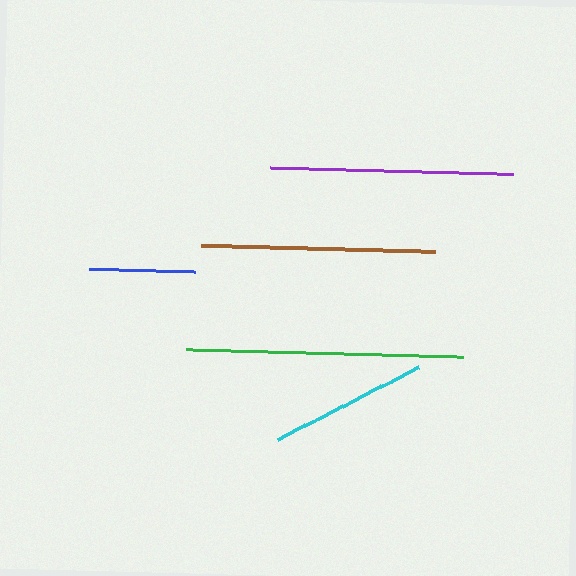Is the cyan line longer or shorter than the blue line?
The cyan line is longer than the blue line.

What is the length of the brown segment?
The brown segment is approximately 234 pixels long.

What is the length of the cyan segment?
The cyan segment is approximately 159 pixels long.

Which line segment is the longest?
The green line is the longest at approximately 277 pixels.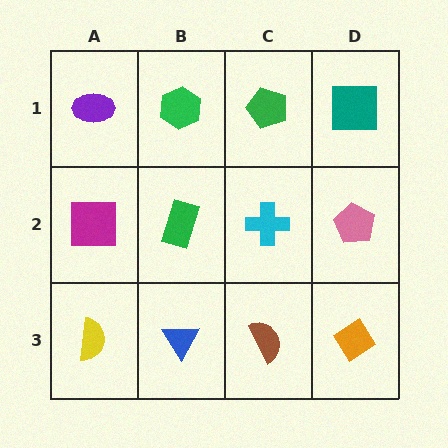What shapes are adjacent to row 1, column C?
A cyan cross (row 2, column C), a green hexagon (row 1, column B), a teal square (row 1, column D).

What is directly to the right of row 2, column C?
A pink pentagon.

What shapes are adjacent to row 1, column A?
A magenta square (row 2, column A), a green hexagon (row 1, column B).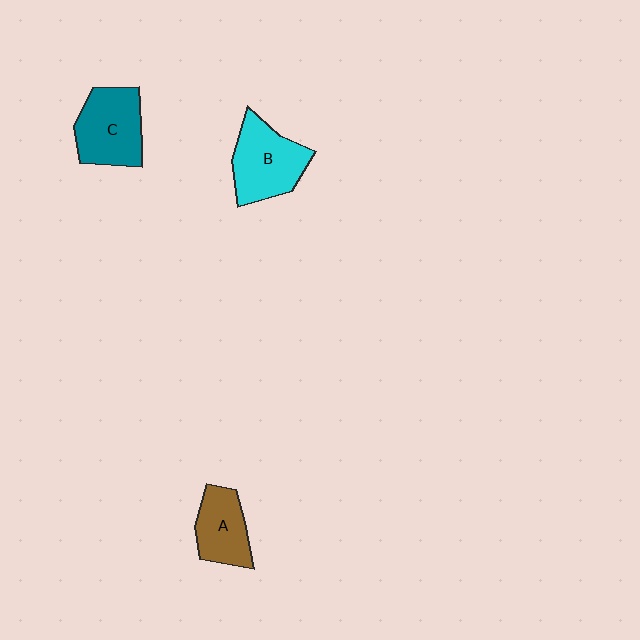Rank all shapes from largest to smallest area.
From largest to smallest: B (cyan), C (teal), A (brown).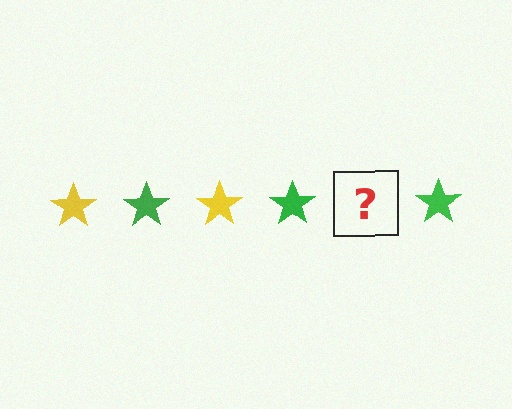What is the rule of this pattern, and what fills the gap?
The rule is that the pattern cycles through yellow, green stars. The gap should be filled with a yellow star.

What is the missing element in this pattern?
The missing element is a yellow star.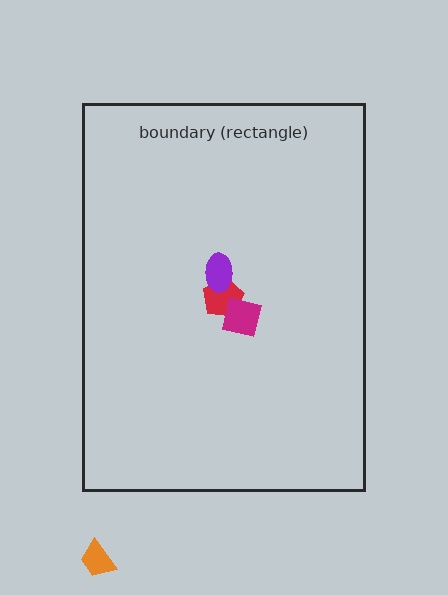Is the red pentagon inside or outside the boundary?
Inside.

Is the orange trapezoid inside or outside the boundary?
Outside.